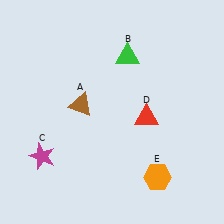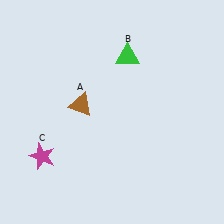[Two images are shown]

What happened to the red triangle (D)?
The red triangle (D) was removed in Image 2. It was in the bottom-right area of Image 1.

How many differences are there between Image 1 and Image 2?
There are 2 differences between the two images.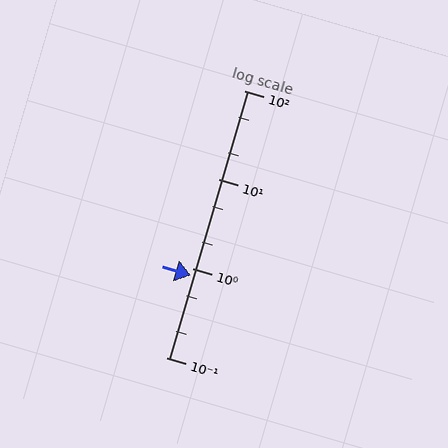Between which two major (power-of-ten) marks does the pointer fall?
The pointer is between 0.1 and 1.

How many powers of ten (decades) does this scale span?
The scale spans 3 decades, from 0.1 to 100.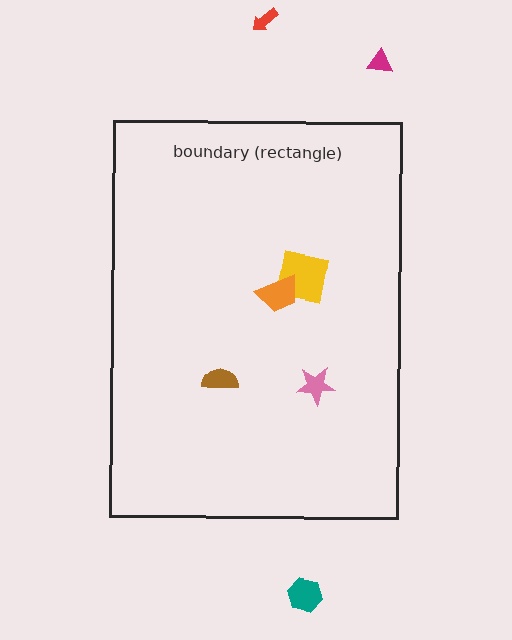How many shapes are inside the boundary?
4 inside, 3 outside.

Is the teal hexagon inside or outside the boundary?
Outside.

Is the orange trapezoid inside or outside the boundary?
Inside.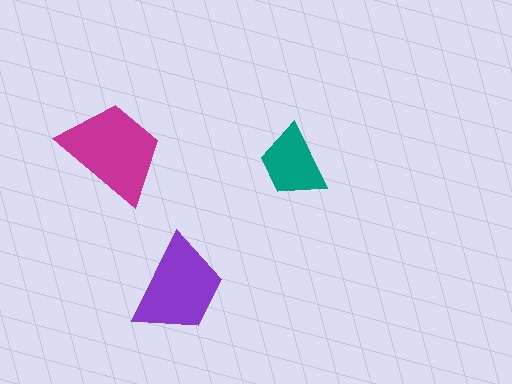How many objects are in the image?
There are 3 objects in the image.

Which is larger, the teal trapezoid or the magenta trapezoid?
The magenta one.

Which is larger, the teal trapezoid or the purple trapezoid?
The purple one.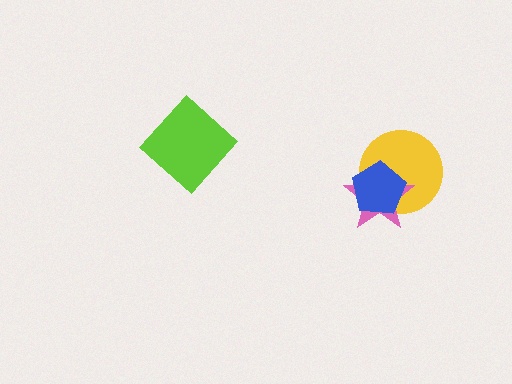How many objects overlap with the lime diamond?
0 objects overlap with the lime diamond.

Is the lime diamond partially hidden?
No, no other shape covers it.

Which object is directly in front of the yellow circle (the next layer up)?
The pink star is directly in front of the yellow circle.